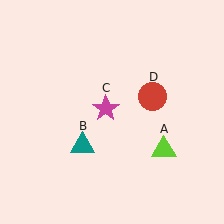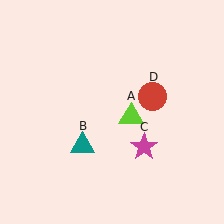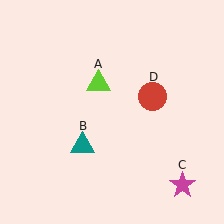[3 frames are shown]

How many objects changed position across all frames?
2 objects changed position: lime triangle (object A), magenta star (object C).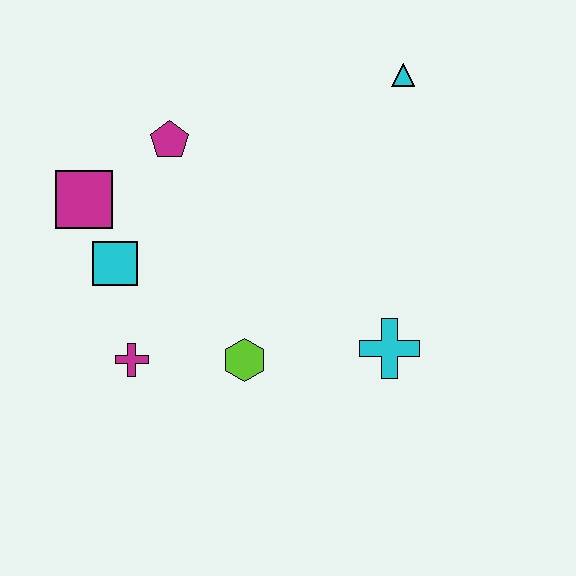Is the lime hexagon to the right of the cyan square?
Yes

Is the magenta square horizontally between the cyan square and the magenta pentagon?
No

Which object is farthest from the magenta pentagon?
The cyan cross is farthest from the magenta pentagon.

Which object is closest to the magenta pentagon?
The magenta square is closest to the magenta pentagon.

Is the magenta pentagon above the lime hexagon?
Yes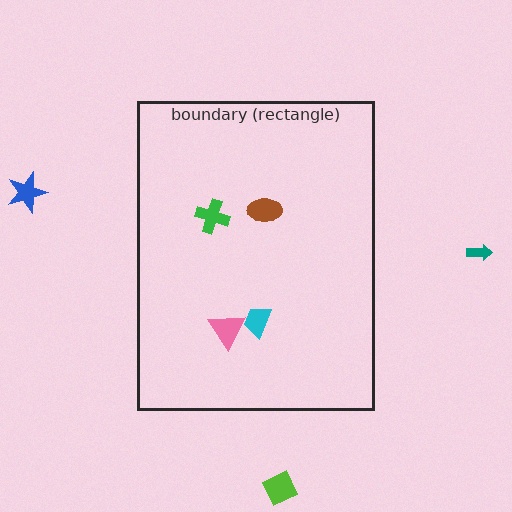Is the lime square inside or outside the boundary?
Outside.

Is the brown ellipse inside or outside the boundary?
Inside.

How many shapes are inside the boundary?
4 inside, 3 outside.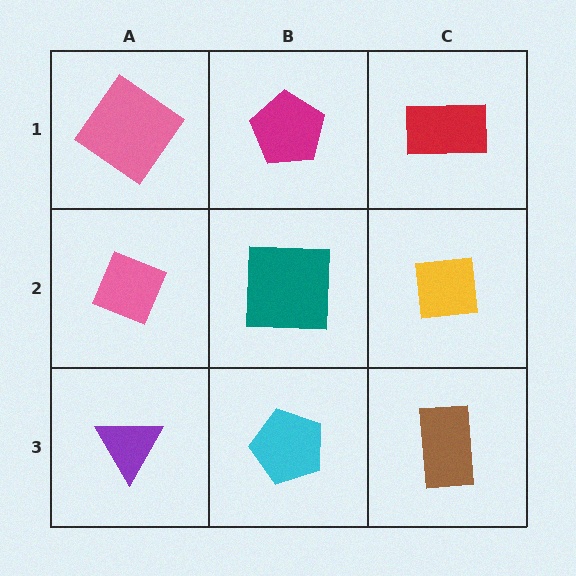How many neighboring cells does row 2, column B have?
4.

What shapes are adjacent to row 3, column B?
A teal square (row 2, column B), a purple triangle (row 3, column A), a brown rectangle (row 3, column C).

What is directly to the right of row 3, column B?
A brown rectangle.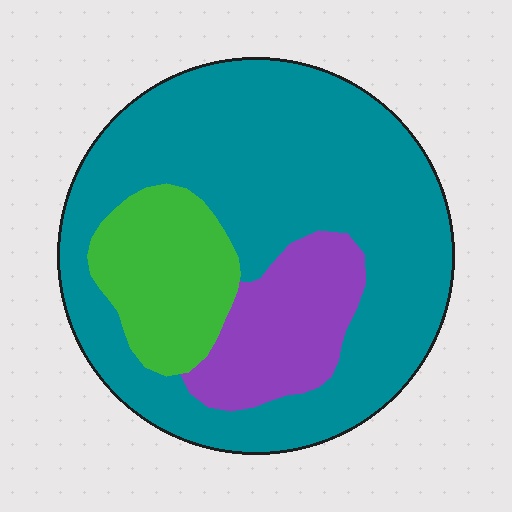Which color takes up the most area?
Teal, at roughly 70%.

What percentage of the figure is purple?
Purple covers roughly 15% of the figure.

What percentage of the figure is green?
Green takes up less than a sixth of the figure.